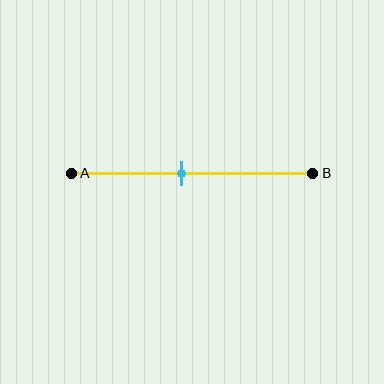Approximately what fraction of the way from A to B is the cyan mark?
The cyan mark is approximately 45% of the way from A to B.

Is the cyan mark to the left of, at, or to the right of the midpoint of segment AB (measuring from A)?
The cyan mark is to the left of the midpoint of segment AB.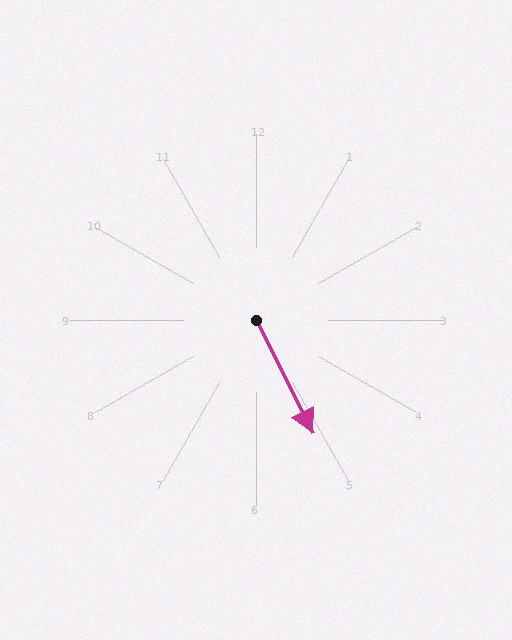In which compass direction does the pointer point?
Southeast.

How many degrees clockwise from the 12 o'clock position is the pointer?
Approximately 153 degrees.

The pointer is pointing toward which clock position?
Roughly 5 o'clock.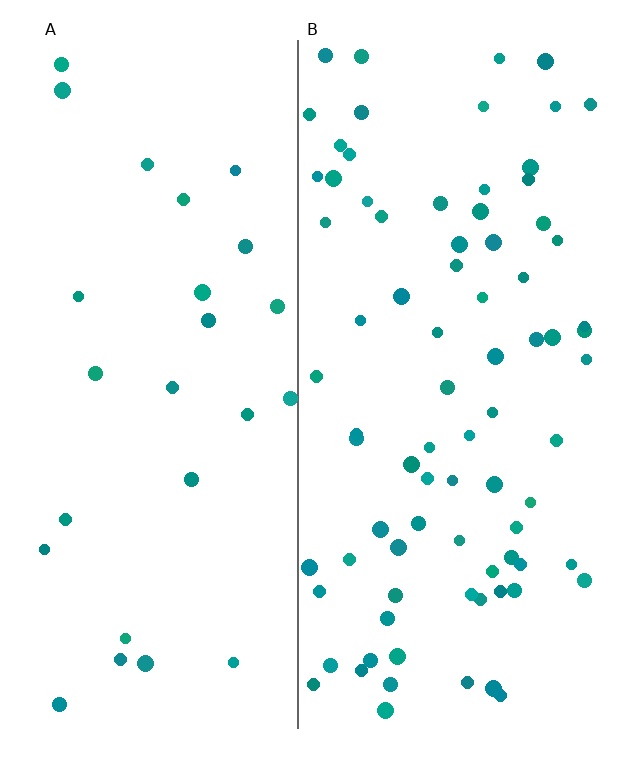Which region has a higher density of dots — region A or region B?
B (the right).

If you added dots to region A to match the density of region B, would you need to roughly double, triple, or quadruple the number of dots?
Approximately triple.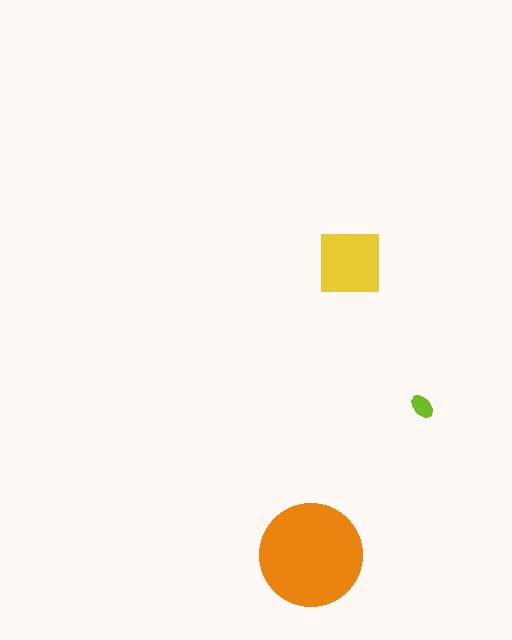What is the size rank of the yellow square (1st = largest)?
2nd.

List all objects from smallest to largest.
The lime ellipse, the yellow square, the orange circle.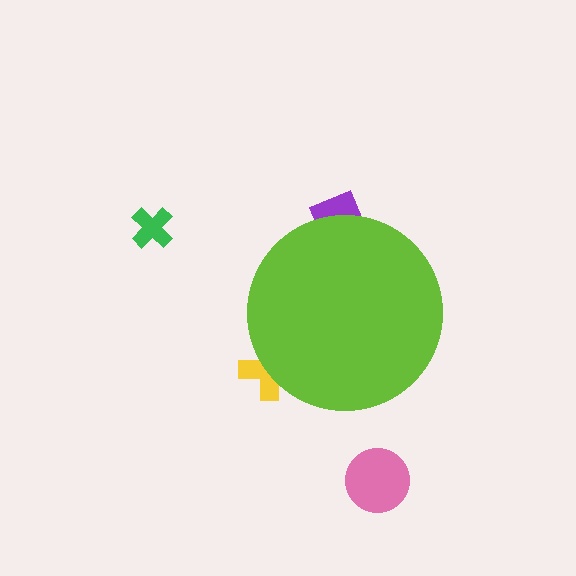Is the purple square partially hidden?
Yes, the purple square is partially hidden behind the lime circle.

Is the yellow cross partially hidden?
Yes, the yellow cross is partially hidden behind the lime circle.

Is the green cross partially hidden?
No, the green cross is fully visible.